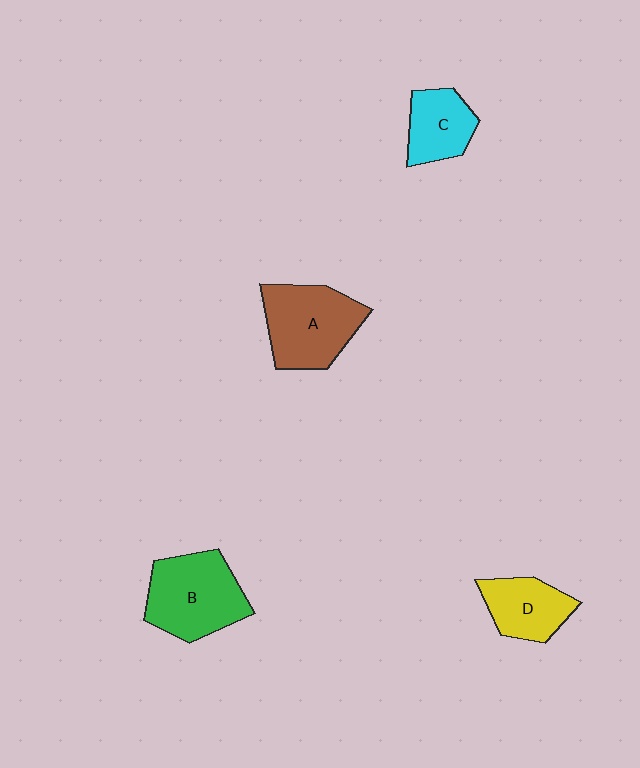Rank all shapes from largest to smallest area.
From largest to smallest: B (green), A (brown), D (yellow), C (cyan).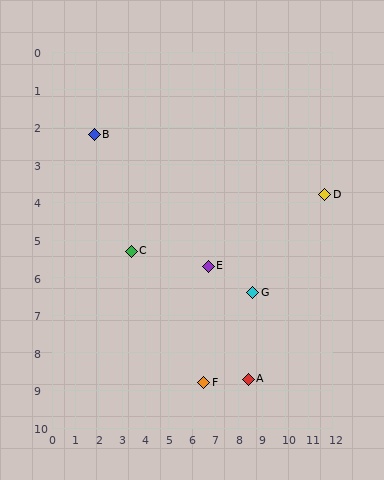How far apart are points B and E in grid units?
Points B and E are about 6.0 grid units apart.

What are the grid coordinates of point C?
Point C is at approximately (3.4, 5.3).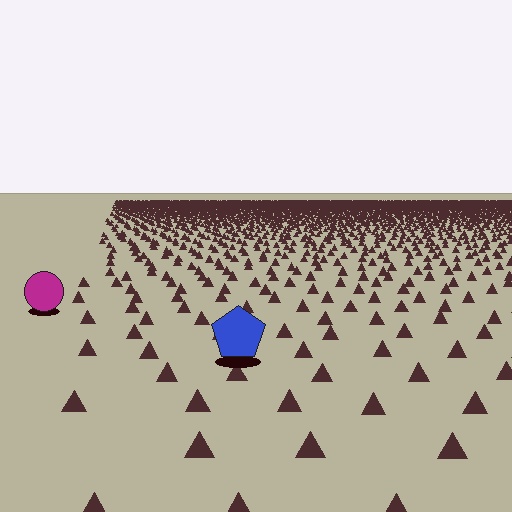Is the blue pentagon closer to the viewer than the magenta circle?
Yes. The blue pentagon is closer — you can tell from the texture gradient: the ground texture is coarser near it.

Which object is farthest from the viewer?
The magenta circle is farthest from the viewer. It appears smaller and the ground texture around it is denser.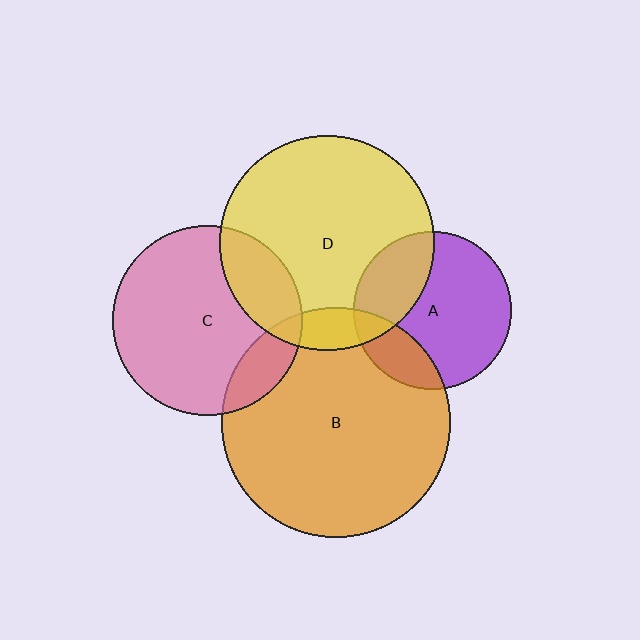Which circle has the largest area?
Circle B (orange).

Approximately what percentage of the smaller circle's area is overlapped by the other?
Approximately 15%.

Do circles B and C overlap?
Yes.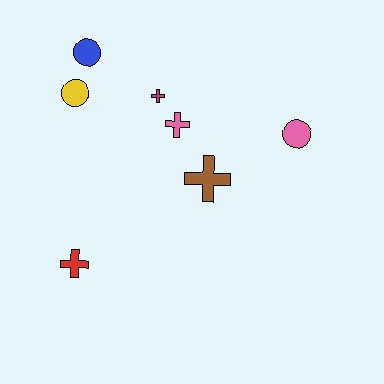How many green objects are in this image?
There are no green objects.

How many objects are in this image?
There are 7 objects.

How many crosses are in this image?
There are 4 crosses.